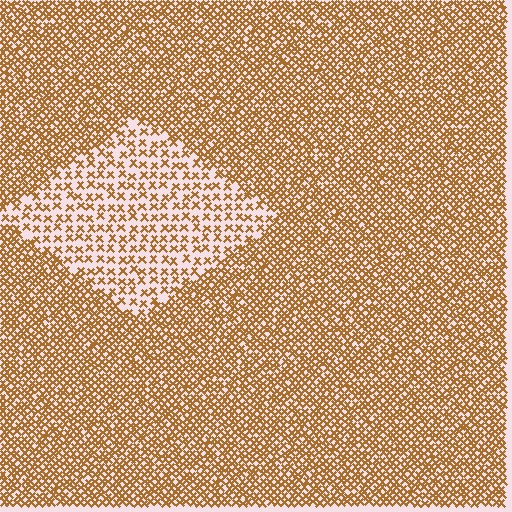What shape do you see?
I see a diamond.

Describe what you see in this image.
The image contains small brown elements arranged at two different densities. A diamond-shaped region is visible where the elements are less densely packed than the surrounding area.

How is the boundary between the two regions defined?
The boundary is defined by a change in element density (approximately 2.3x ratio). All elements are the same color, size, and shape.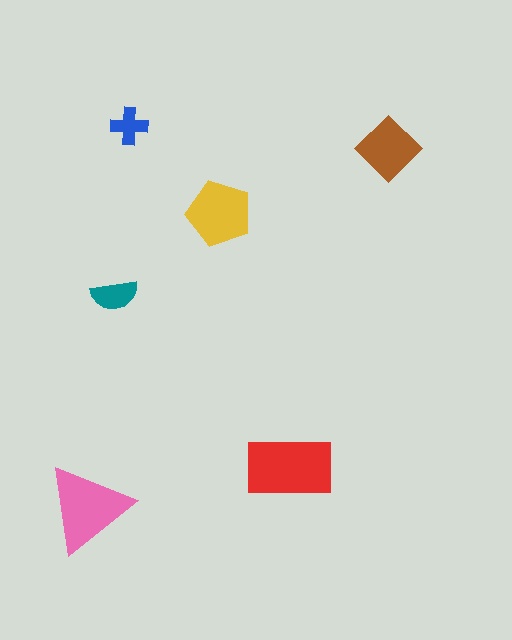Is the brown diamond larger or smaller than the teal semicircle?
Larger.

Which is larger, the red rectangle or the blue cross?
The red rectangle.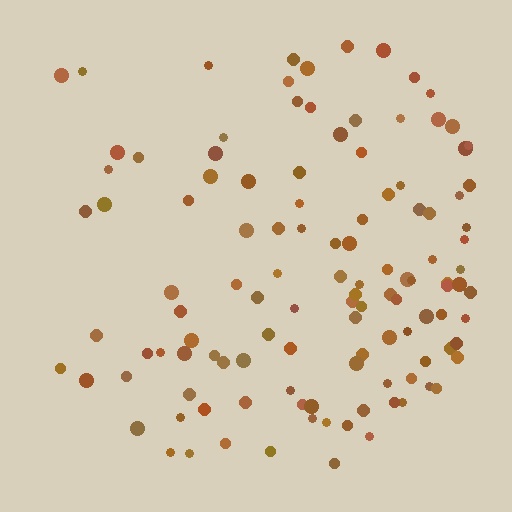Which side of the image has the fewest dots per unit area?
The left.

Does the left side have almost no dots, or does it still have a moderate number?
Still a moderate number, just noticeably fewer than the right.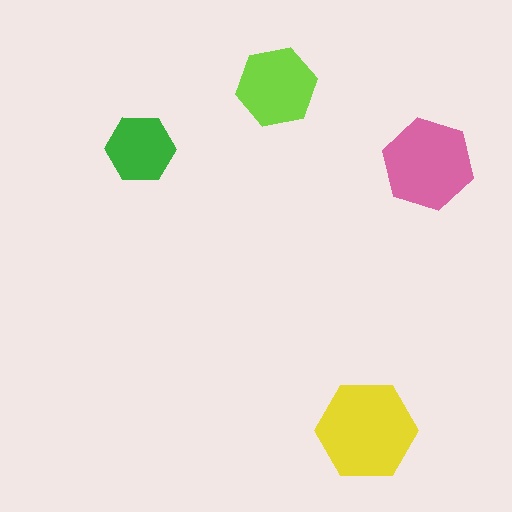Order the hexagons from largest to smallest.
the yellow one, the pink one, the lime one, the green one.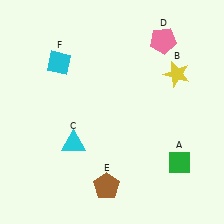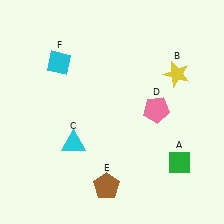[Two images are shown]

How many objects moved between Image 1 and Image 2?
1 object moved between the two images.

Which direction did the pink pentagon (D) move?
The pink pentagon (D) moved down.